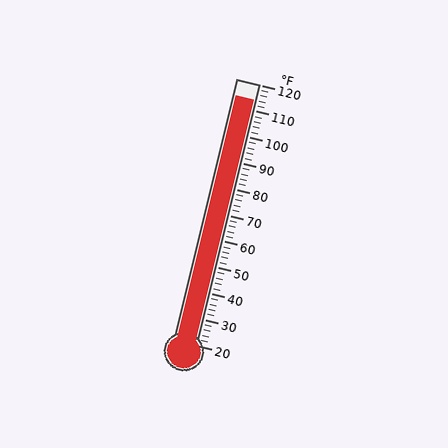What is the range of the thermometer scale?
The thermometer scale ranges from 20°F to 120°F.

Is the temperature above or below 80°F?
The temperature is above 80°F.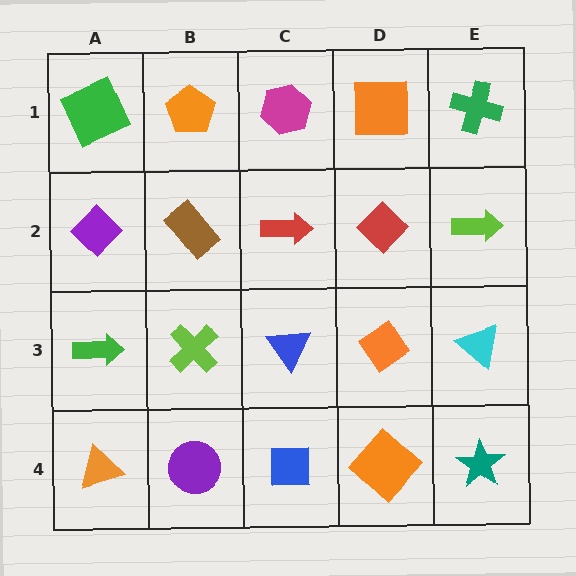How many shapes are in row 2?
5 shapes.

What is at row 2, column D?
A red diamond.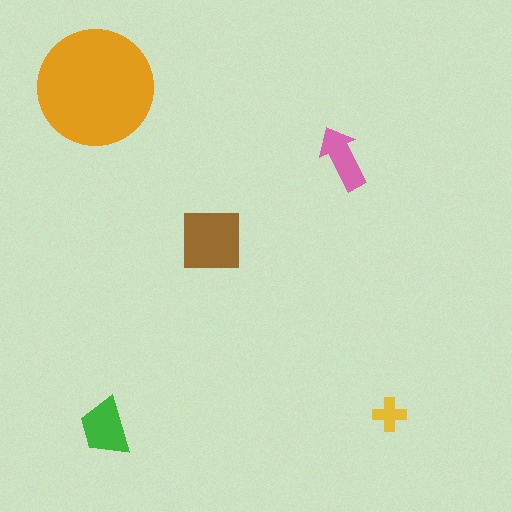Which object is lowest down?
The green trapezoid is bottommost.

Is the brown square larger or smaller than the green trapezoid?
Larger.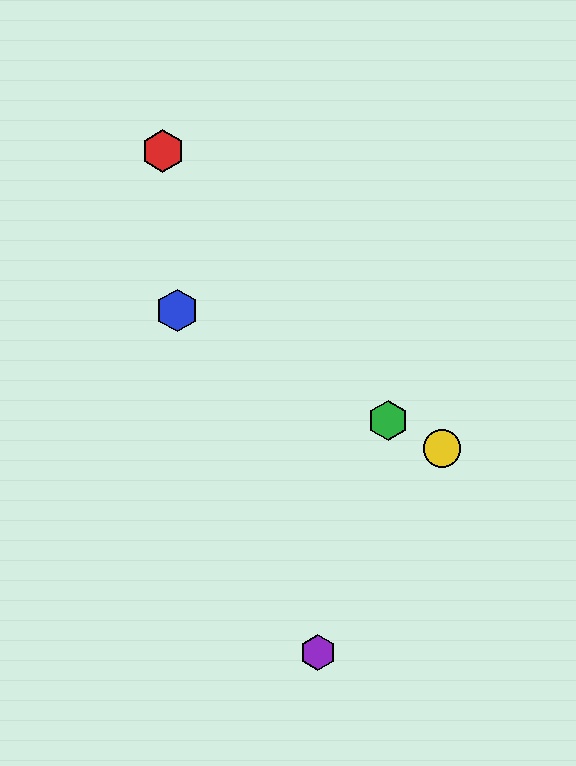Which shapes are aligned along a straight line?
The blue hexagon, the green hexagon, the yellow circle are aligned along a straight line.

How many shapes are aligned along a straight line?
3 shapes (the blue hexagon, the green hexagon, the yellow circle) are aligned along a straight line.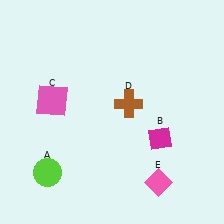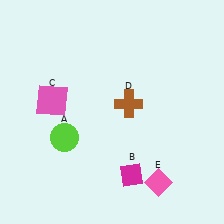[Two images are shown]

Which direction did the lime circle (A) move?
The lime circle (A) moved up.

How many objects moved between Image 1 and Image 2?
2 objects moved between the two images.